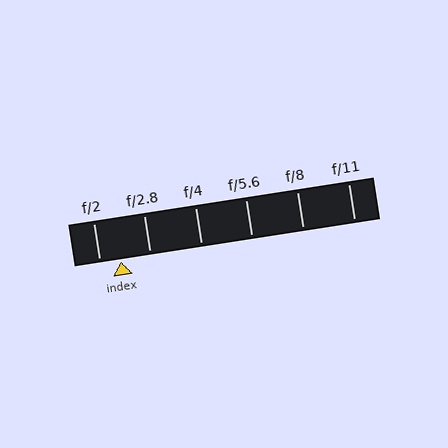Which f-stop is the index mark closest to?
The index mark is closest to f/2.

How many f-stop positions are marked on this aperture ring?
There are 6 f-stop positions marked.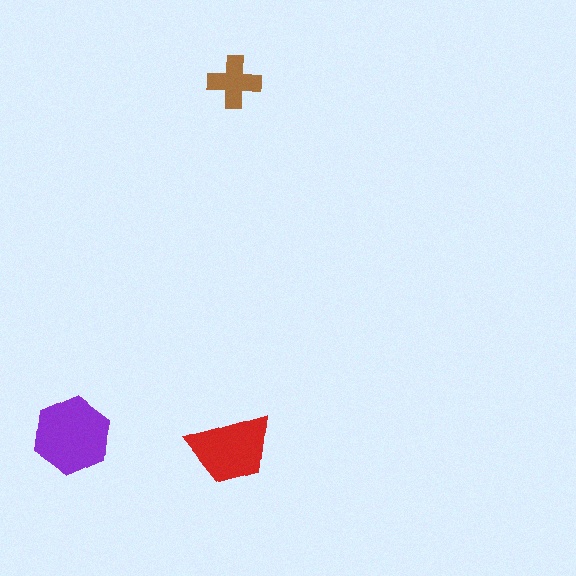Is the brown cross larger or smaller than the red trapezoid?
Smaller.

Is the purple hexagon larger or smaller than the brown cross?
Larger.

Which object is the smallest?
The brown cross.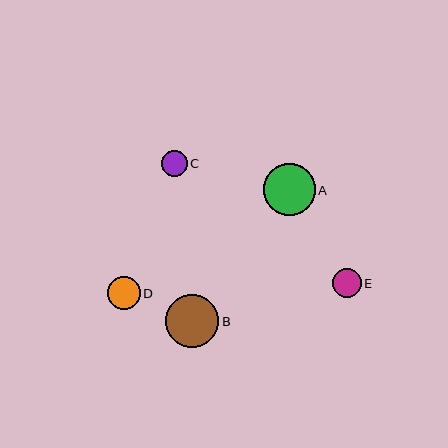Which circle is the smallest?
Circle C is the smallest with a size of approximately 26 pixels.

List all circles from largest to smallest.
From largest to smallest: B, A, D, E, C.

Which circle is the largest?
Circle B is the largest with a size of approximately 53 pixels.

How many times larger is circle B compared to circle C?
Circle B is approximately 2.0 times the size of circle C.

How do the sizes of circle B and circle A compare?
Circle B and circle A are approximately the same size.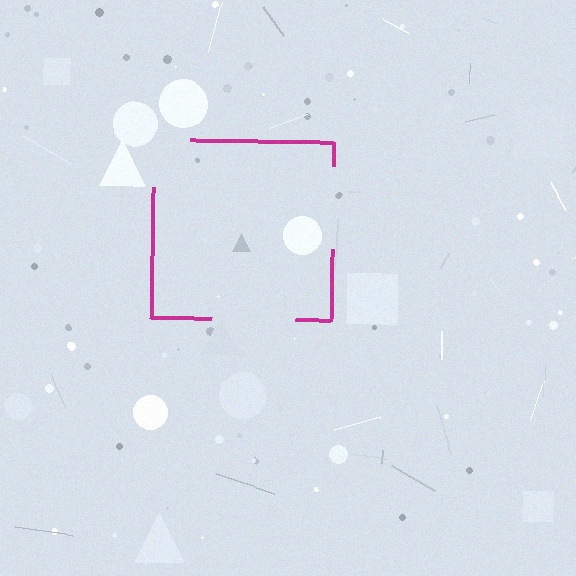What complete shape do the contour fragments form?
The contour fragments form a square.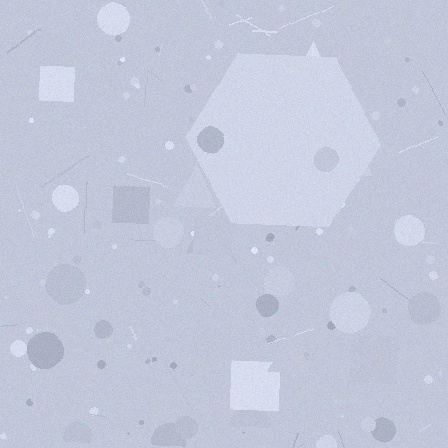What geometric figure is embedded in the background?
A hexagon is embedded in the background.